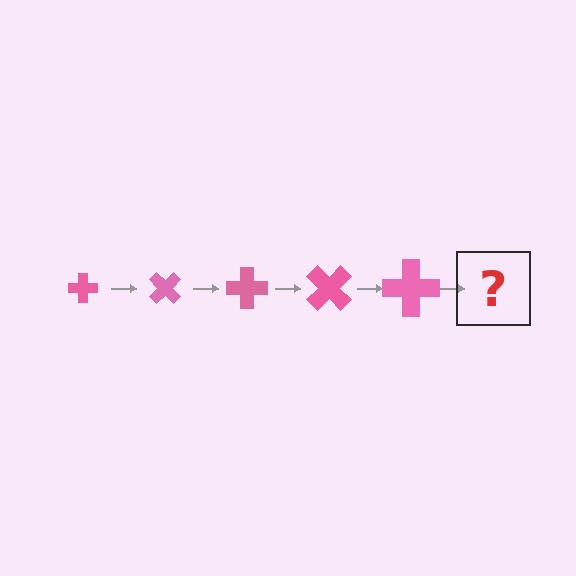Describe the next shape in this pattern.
It should be a cross, larger than the previous one and rotated 225 degrees from the start.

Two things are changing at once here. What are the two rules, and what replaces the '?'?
The two rules are that the cross grows larger each step and it rotates 45 degrees each step. The '?' should be a cross, larger than the previous one and rotated 225 degrees from the start.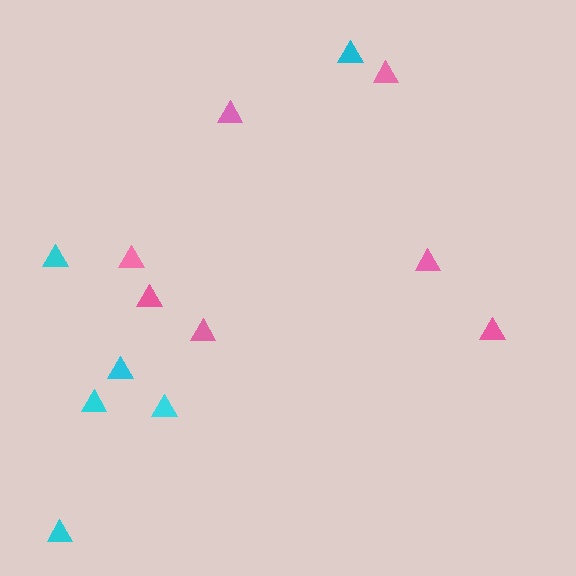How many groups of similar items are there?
There are 2 groups: one group of cyan triangles (6) and one group of pink triangles (7).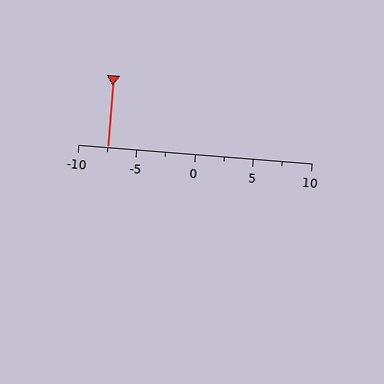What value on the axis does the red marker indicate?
The marker indicates approximately -7.5.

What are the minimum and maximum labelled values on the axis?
The axis runs from -10 to 10.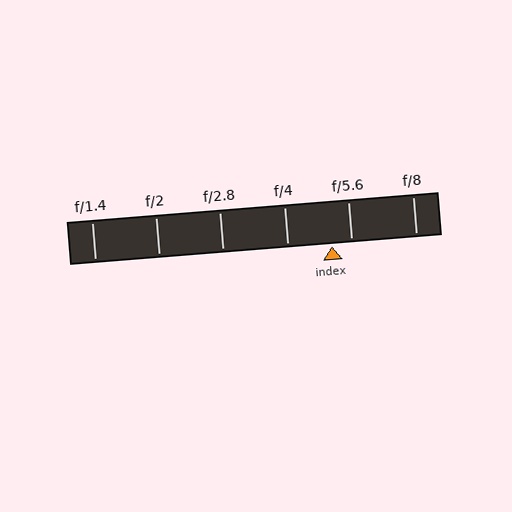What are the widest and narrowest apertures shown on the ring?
The widest aperture shown is f/1.4 and the narrowest is f/8.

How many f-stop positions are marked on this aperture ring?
There are 6 f-stop positions marked.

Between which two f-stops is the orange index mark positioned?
The index mark is between f/4 and f/5.6.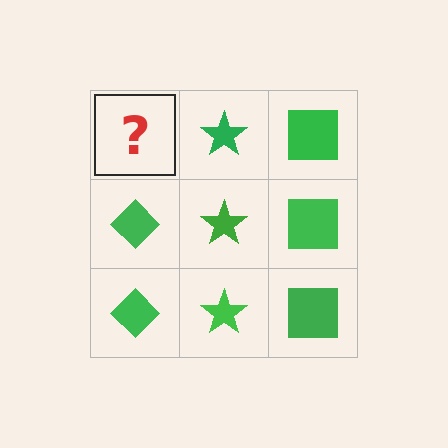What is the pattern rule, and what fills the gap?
The rule is that each column has a consistent shape. The gap should be filled with a green diamond.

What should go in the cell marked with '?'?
The missing cell should contain a green diamond.